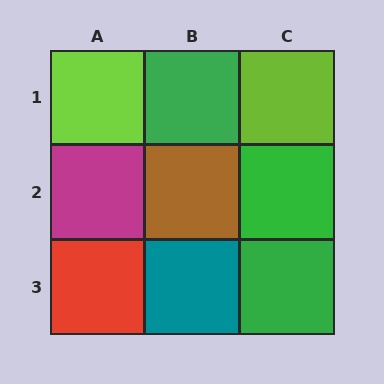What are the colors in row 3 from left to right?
Red, teal, green.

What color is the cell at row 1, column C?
Lime.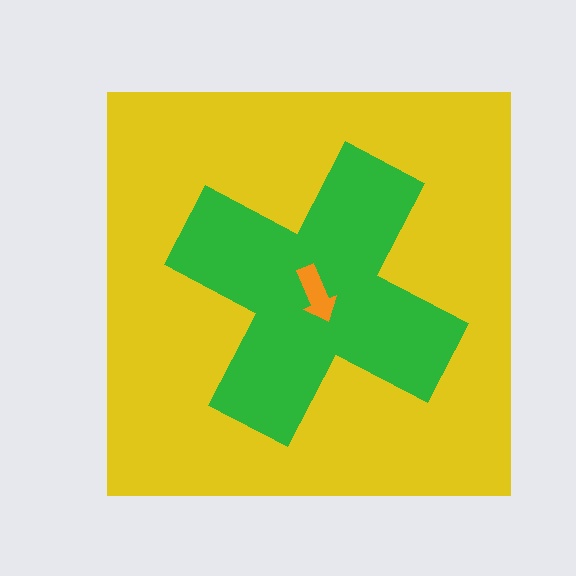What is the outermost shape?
The yellow square.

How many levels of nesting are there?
3.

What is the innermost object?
The orange arrow.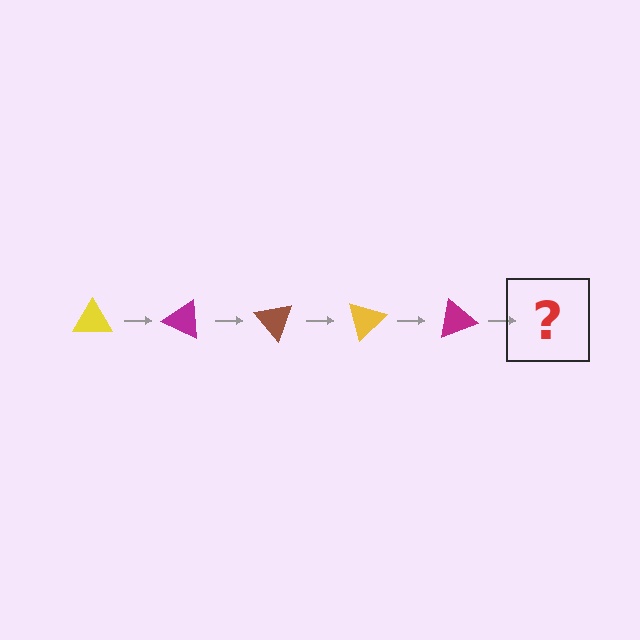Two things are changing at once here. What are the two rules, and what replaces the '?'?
The two rules are that it rotates 25 degrees each step and the color cycles through yellow, magenta, and brown. The '?' should be a brown triangle, rotated 125 degrees from the start.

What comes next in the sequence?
The next element should be a brown triangle, rotated 125 degrees from the start.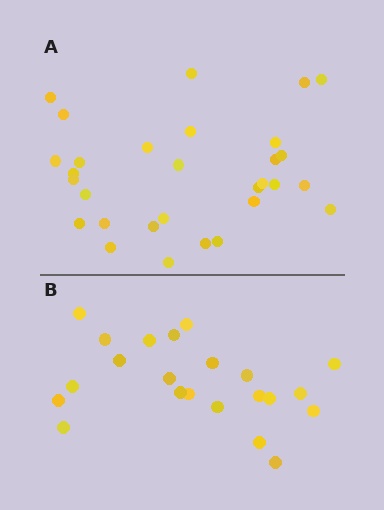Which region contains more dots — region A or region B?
Region A (the top region) has more dots.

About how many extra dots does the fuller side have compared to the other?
Region A has roughly 8 or so more dots than region B.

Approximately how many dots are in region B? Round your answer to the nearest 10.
About 20 dots. (The exact count is 22, which rounds to 20.)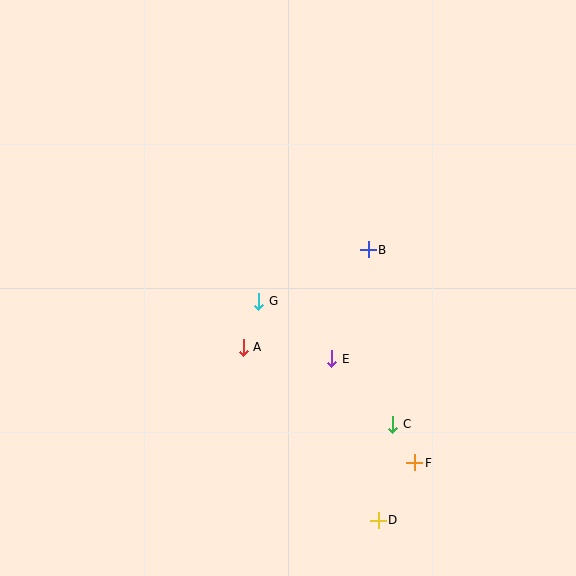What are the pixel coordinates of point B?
Point B is at (368, 250).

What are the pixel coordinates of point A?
Point A is at (243, 347).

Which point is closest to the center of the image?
Point G at (259, 301) is closest to the center.